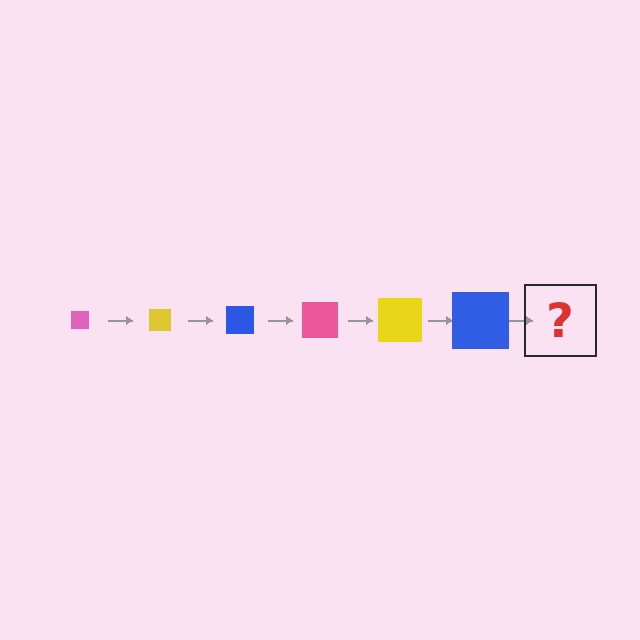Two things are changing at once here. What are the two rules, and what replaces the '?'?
The two rules are that the square grows larger each step and the color cycles through pink, yellow, and blue. The '?' should be a pink square, larger than the previous one.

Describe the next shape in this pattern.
It should be a pink square, larger than the previous one.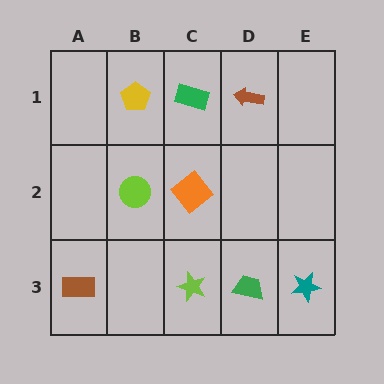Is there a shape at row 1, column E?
No, that cell is empty.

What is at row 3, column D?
A green trapezoid.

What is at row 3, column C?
A lime star.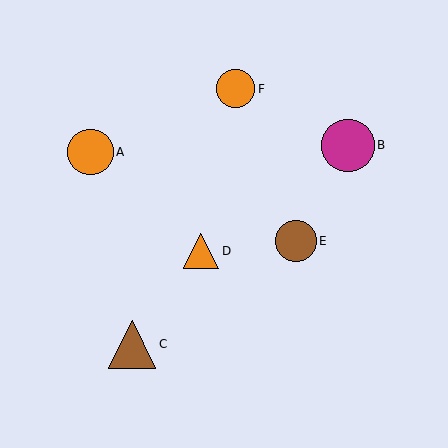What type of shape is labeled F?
Shape F is an orange circle.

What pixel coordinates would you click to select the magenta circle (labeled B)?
Click at (348, 145) to select the magenta circle B.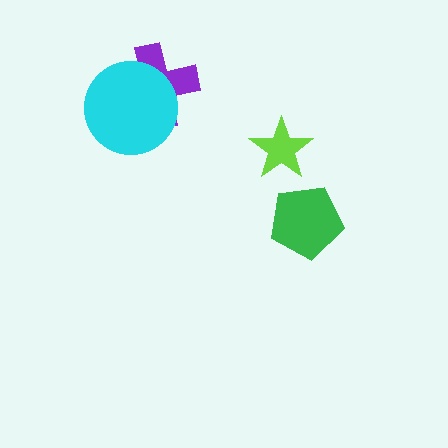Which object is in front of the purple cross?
The cyan circle is in front of the purple cross.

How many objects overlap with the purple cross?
1 object overlaps with the purple cross.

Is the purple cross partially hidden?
Yes, it is partially covered by another shape.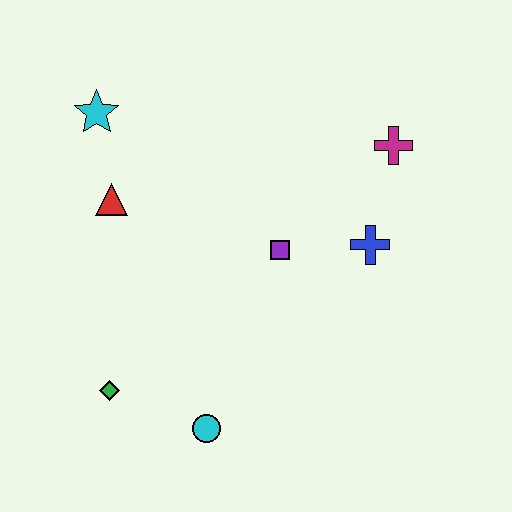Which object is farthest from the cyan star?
The cyan circle is farthest from the cyan star.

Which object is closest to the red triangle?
The cyan star is closest to the red triangle.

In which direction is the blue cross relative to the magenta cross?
The blue cross is below the magenta cross.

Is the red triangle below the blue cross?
No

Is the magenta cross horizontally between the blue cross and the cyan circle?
No